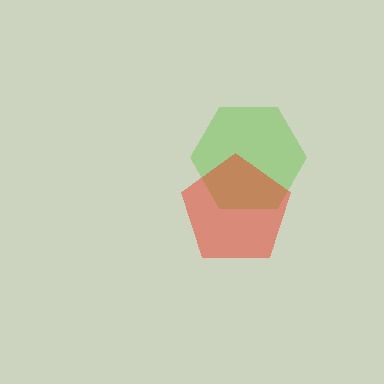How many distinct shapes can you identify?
There are 2 distinct shapes: a lime hexagon, a red pentagon.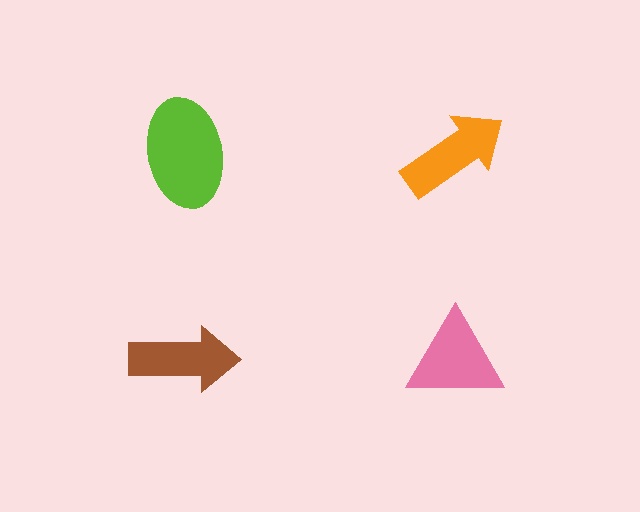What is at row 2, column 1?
A brown arrow.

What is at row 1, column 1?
A lime ellipse.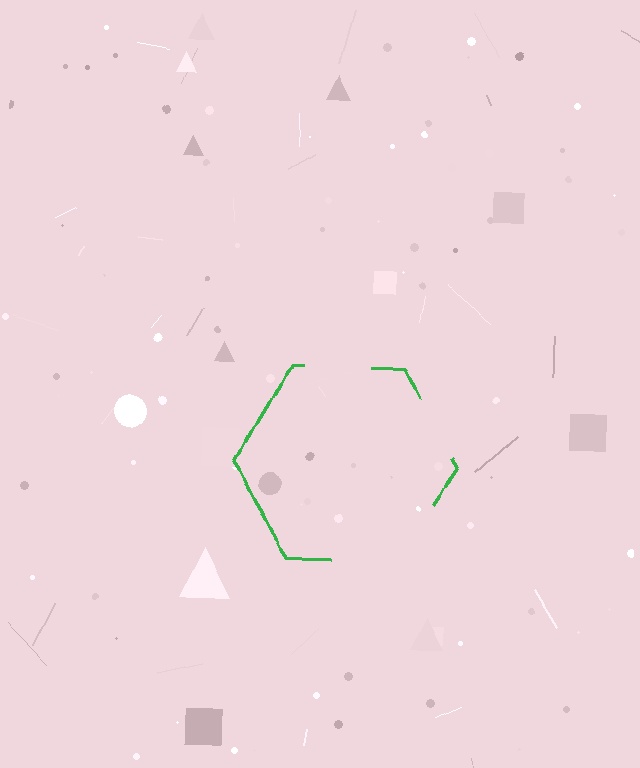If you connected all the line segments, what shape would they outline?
They would outline a hexagon.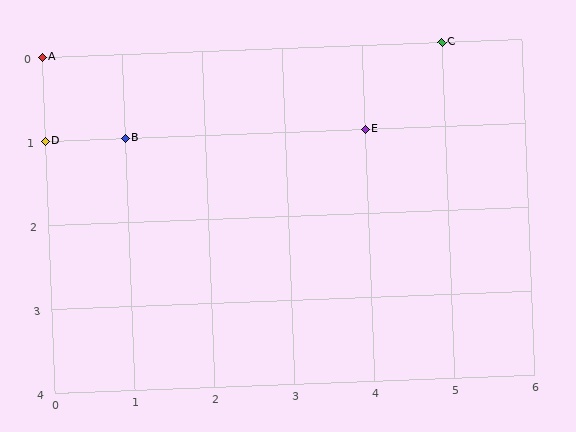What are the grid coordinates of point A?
Point A is at grid coordinates (0, 0).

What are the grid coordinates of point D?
Point D is at grid coordinates (0, 1).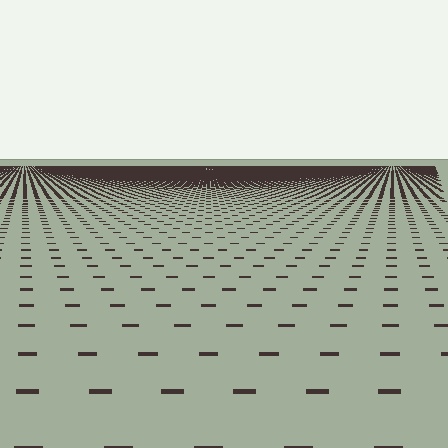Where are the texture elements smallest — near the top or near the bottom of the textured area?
Near the top.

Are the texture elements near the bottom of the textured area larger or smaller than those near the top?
Larger. Near the bottom, elements are closer to the viewer and appear at a bigger on-screen size.